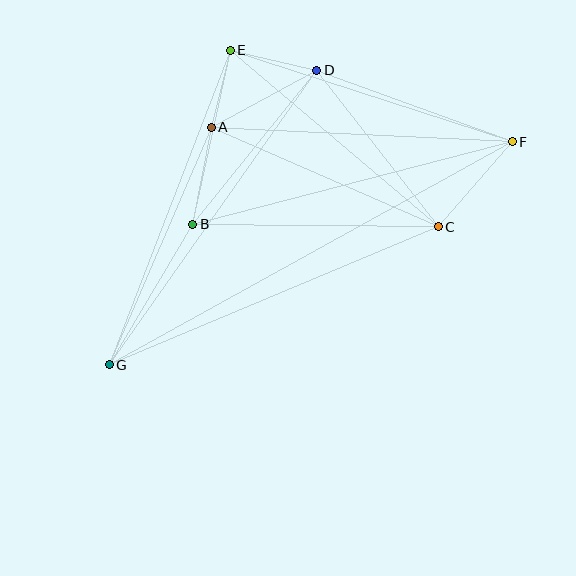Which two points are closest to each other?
Points A and E are closest to each other.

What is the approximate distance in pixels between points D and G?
The distance between D and G is approximately 360 pixels.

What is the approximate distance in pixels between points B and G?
The distance between B and G is approximately 163 pixels.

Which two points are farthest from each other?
Points F and G are farthest from each other.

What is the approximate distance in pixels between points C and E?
The distance between C and E is approximately 273 pixels.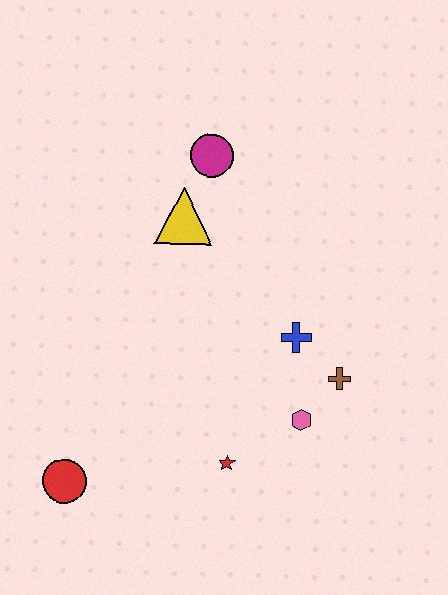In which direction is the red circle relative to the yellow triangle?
The red circle is below the yellow triangle.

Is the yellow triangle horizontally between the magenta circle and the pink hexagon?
No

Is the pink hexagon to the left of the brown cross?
Yes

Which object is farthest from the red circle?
The magenta circle is farthest from the red circle.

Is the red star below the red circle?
No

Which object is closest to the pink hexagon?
The brown cross is closest to the pink hexagon.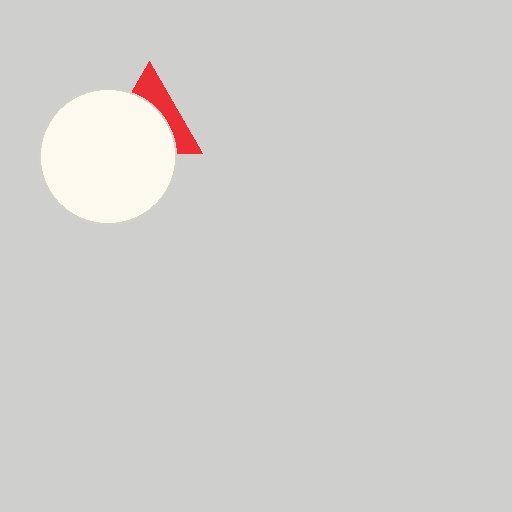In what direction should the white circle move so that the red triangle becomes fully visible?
The white circle should move toward the lower-left. That is the shortest direction to clear the overlap and leave the red triangle fully visible.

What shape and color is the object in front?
The object in front is a white circle.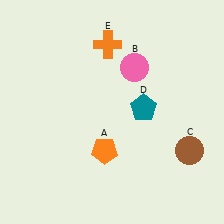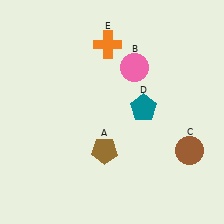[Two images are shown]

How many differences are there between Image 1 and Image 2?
There is 1 difference between the two images.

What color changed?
The pentagon (A) changed from orange in Image 1 to brown in Image 2.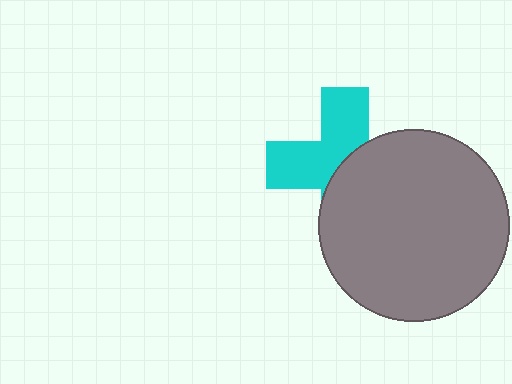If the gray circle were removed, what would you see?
You would see the complete cyan cross.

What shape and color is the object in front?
The object in front is a gray circle.